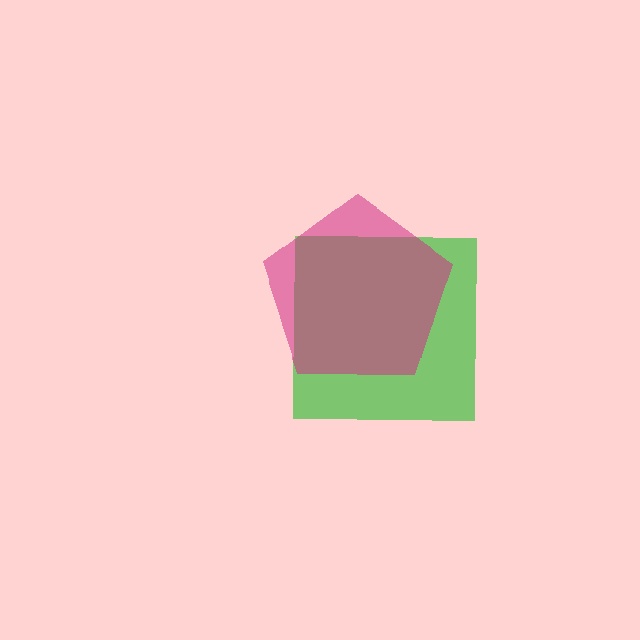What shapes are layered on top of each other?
The layered shapes are: a green square, a magenta pentagon.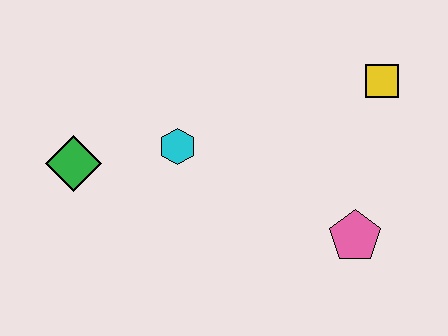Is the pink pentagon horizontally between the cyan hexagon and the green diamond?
No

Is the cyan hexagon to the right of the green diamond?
Yes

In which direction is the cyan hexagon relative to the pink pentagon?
The cyan hexagon is to the left of the pink pentagon.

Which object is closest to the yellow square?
The pink pentagon is closest to the yellow square.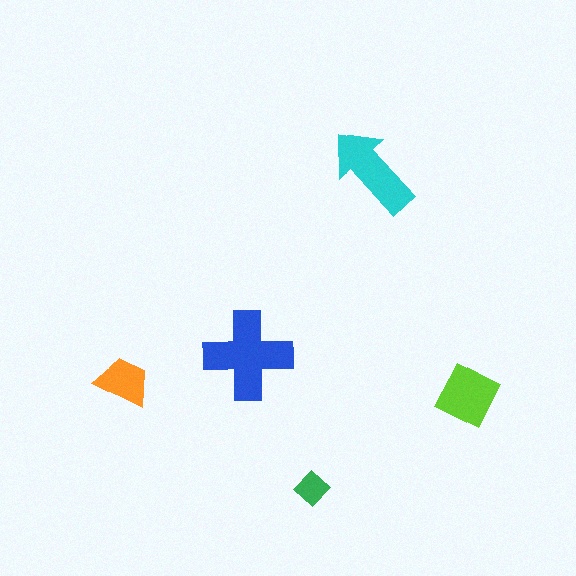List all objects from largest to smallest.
The blue cross, the cyan arrow, the lime square, the orange trapezoid, the green diamond.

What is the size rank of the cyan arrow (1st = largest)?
2nd.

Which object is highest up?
The cyan arrow is topmost.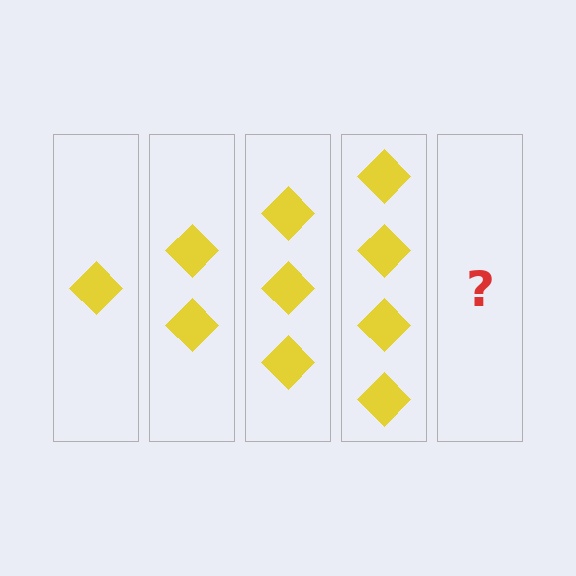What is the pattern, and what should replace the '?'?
The pattern is that each step adds one more diamond. The '?' should be 5 diamonds.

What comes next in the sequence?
The next element should be 5 diamonds.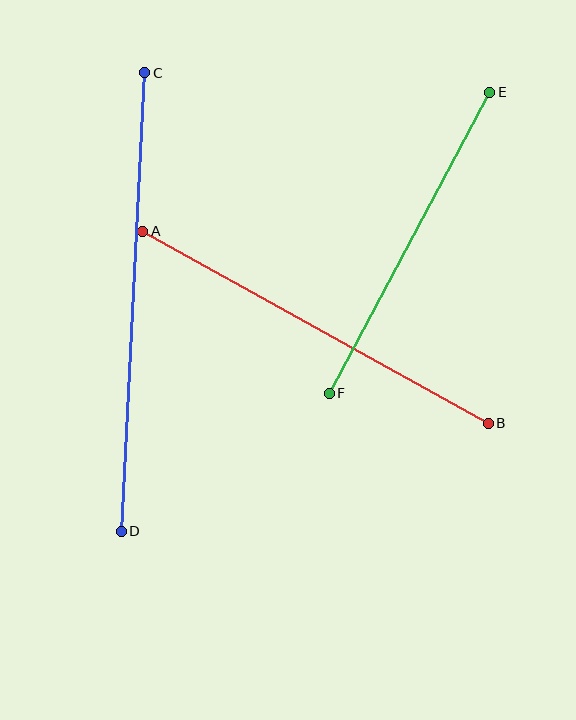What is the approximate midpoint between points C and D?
The midpoint is at approximately (133, 302) pixels.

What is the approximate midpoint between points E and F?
The midpoint is at approximately (409, 243) pixels.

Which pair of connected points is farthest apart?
Points C and D are farthest apart.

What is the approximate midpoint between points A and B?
The midpoint is at approximately (315, 327) pixels.